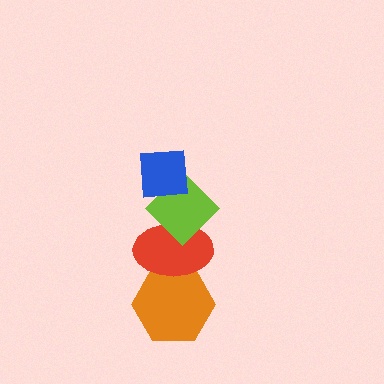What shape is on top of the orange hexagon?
The red ellipse is on top of the orange hexagon.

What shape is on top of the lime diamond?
The blue square is on top of the lime diamond.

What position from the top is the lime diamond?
The lime diamond is 2nd from the top.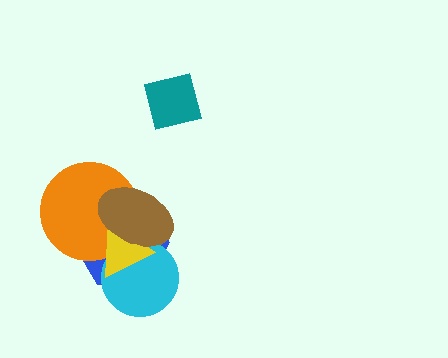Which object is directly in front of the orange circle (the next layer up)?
The yellow triangle is directly in front of the orange circle.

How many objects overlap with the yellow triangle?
4 objects overlap with the yellow triangle.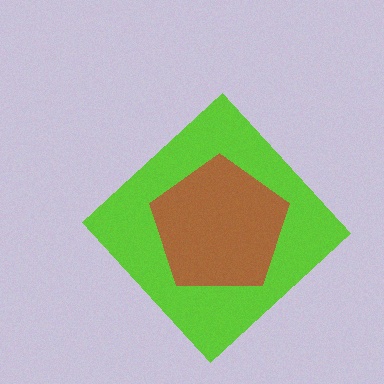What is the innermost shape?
The brown pentagon.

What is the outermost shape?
The lime diamond.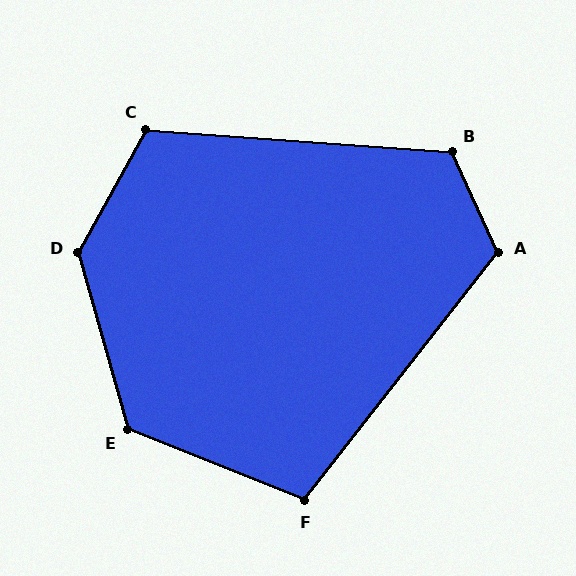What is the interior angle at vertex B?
Approximately 119 degrees (obtuse).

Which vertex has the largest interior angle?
D, at approximately 135 degrees.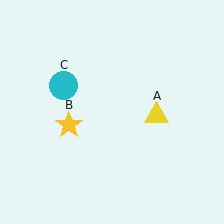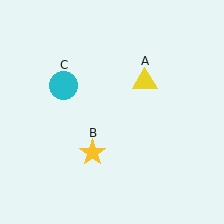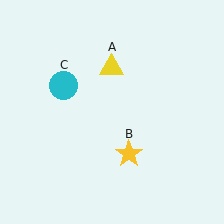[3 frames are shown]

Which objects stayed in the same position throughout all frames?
Cyan circle (object C) remained stationary.